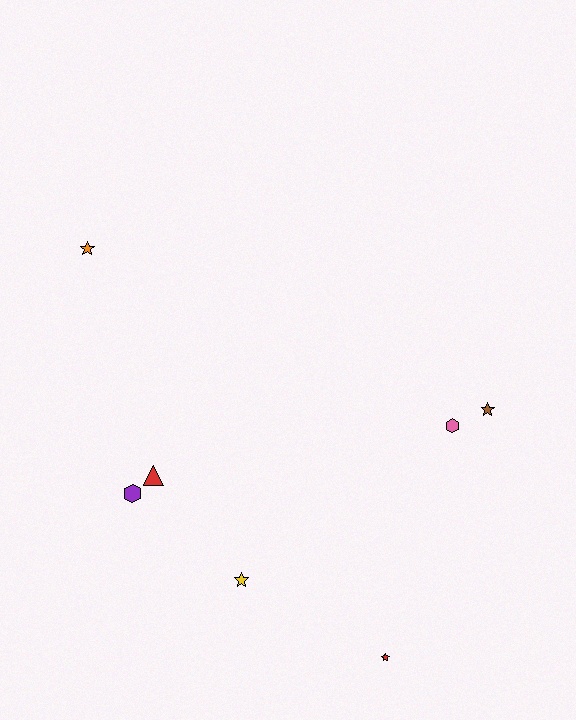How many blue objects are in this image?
There are no blue objects.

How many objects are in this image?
There are 7 objects.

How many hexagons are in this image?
There are 2 hexagons.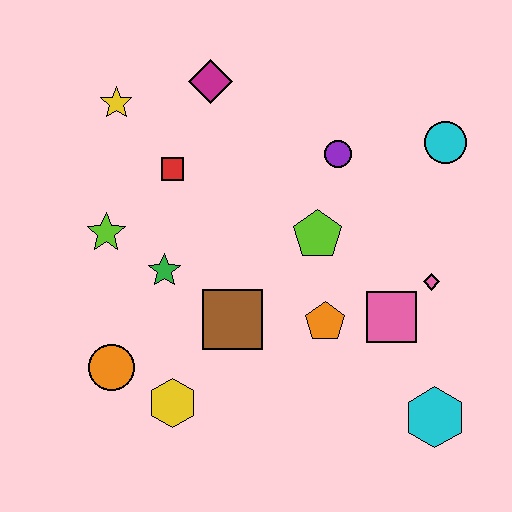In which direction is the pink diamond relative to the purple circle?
The pink diamond is below the purple circle.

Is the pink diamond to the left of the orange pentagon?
No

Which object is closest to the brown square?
The green star is closest to the brown square.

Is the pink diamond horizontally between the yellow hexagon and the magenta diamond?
No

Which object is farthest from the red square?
The cyan hexagon is farthest from the red square.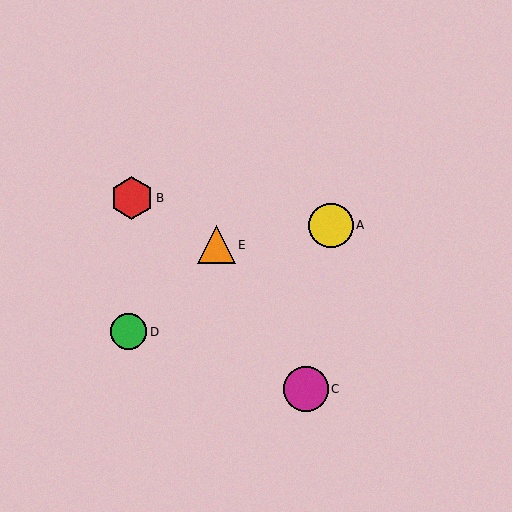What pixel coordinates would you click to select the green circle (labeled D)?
Click at (129, 332) to select the green circle D.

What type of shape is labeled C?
Shape C is a magenta circle.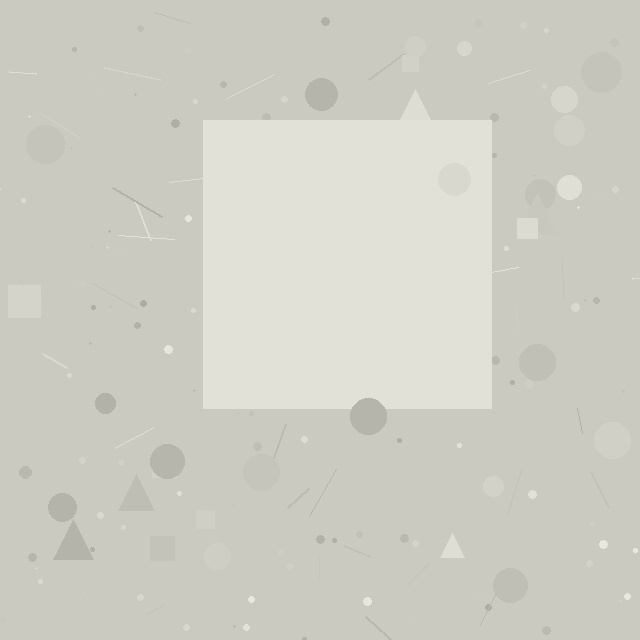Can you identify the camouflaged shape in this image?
The camouflaged shape is a square.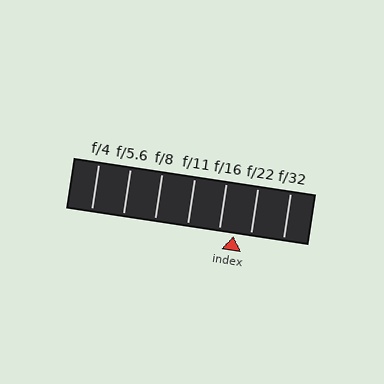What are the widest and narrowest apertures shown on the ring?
The widest aperture shown is f/4 and the narrowest is f/32.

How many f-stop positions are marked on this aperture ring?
There are 7 f-stop positions marked.